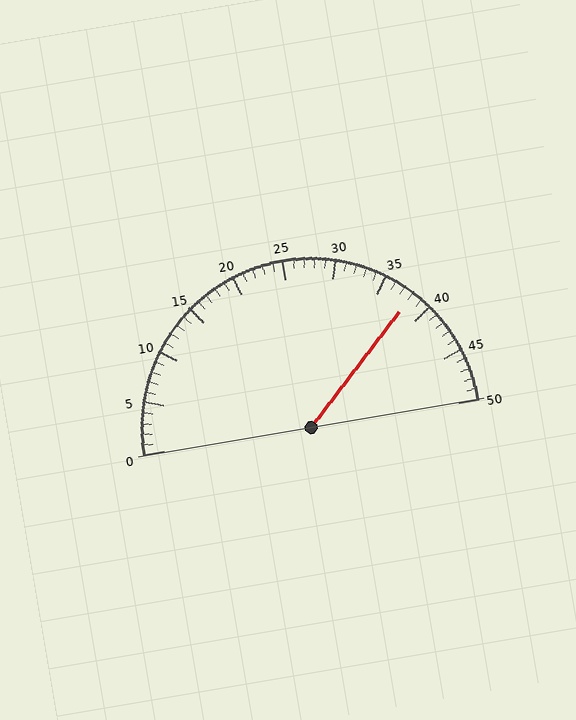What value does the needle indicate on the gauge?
The needle indicates approximately 38.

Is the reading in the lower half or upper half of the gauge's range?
The reading is in the upper half of the range (0 to 50).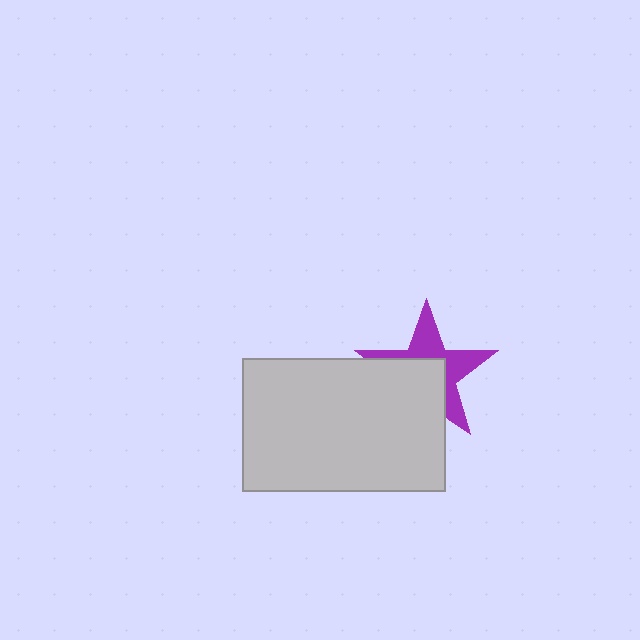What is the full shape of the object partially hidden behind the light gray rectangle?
The partially hidden object is a purple star.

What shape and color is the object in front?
The object in front is a light gray rectangle.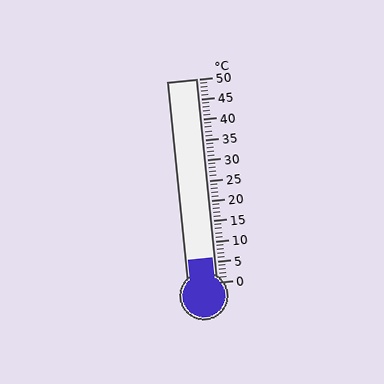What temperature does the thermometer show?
The thermometer shows approximately 6°C.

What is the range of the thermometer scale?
The thermometer scale ranges from 0°C to 50°C.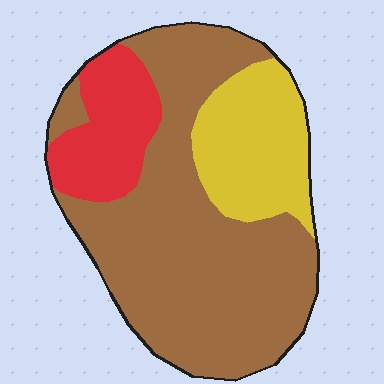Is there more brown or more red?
Brown.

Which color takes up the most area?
Brown, at roughly 65%.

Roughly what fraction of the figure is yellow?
Yellow covers about 20% of the figure.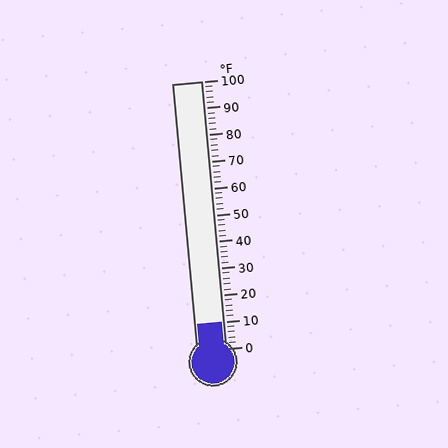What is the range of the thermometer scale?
The thermometer scale ranges from 0°F to 100°F.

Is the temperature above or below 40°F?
The temperature is below 40°F.